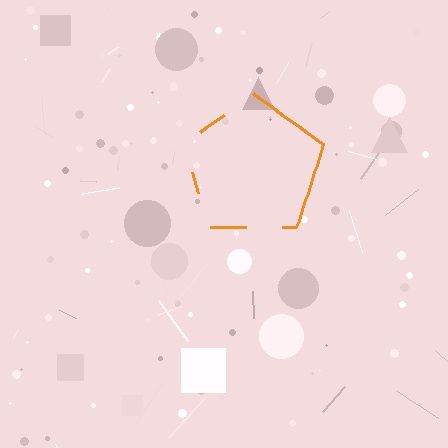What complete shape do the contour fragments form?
The contour fragments form a pentagon.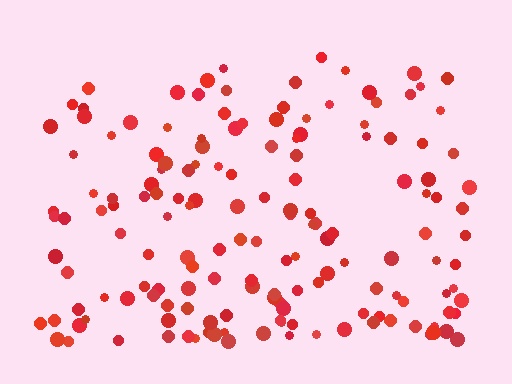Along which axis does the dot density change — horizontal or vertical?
Vertical.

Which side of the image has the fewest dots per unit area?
The top.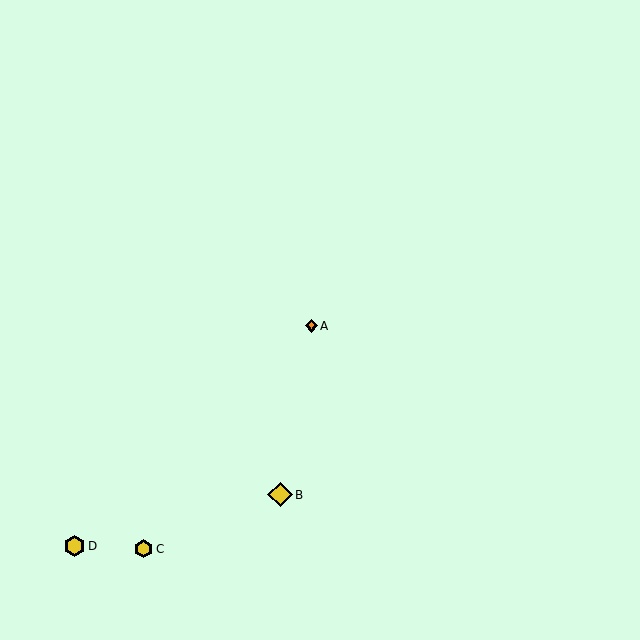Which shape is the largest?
The yellow diamond (labeled B) is the largest.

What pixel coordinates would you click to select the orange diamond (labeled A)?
Click at (311, 326) to select the orange diamond A.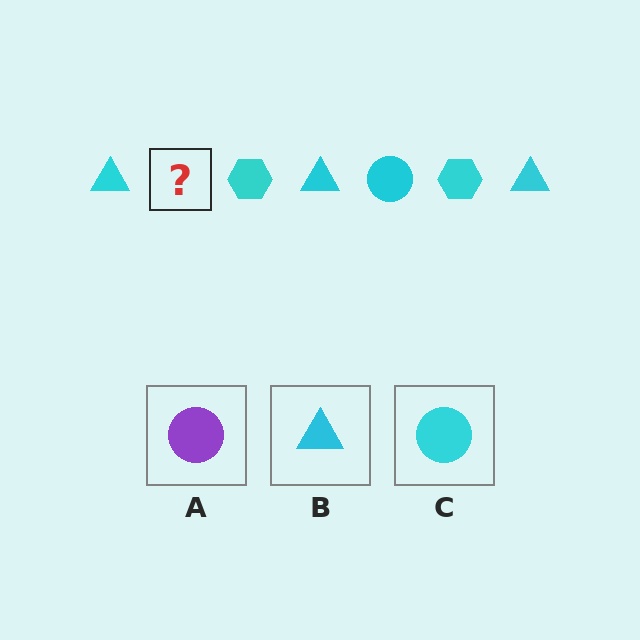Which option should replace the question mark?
Option C.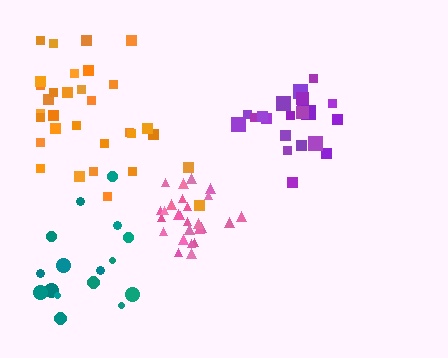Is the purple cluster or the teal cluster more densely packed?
Purple.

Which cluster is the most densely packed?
Pink.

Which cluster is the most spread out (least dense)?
Teal.